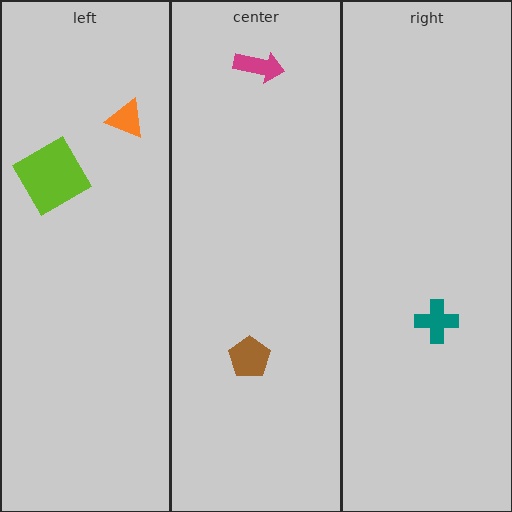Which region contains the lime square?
The left region.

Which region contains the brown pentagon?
The center region.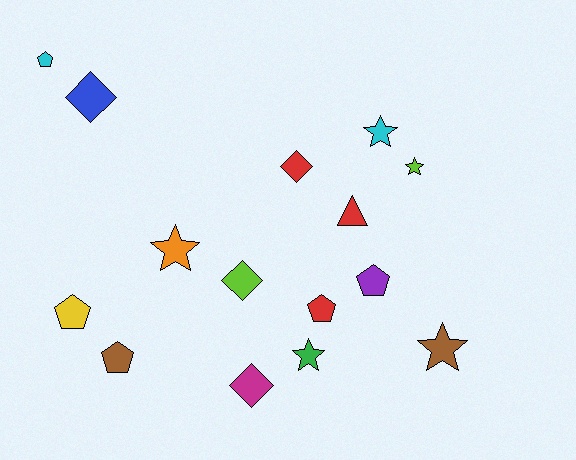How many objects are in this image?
There are 15 objects.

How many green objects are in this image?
There is 1 green object.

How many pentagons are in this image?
There are 5 pentagons.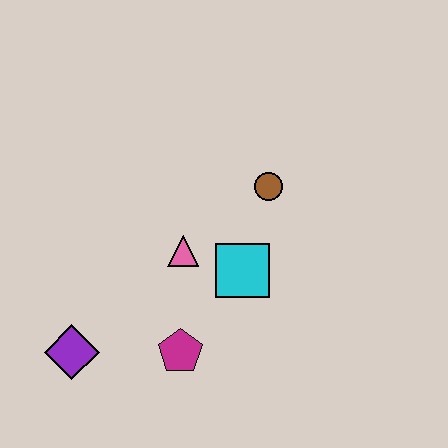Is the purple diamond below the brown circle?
Yes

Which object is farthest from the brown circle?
The purple diamond is farthest from the brown circle.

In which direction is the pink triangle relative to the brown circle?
The pink triangle is to the left of the brown circle.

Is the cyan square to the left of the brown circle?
Yes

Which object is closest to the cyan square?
The pink triangle is closest to the cyan square.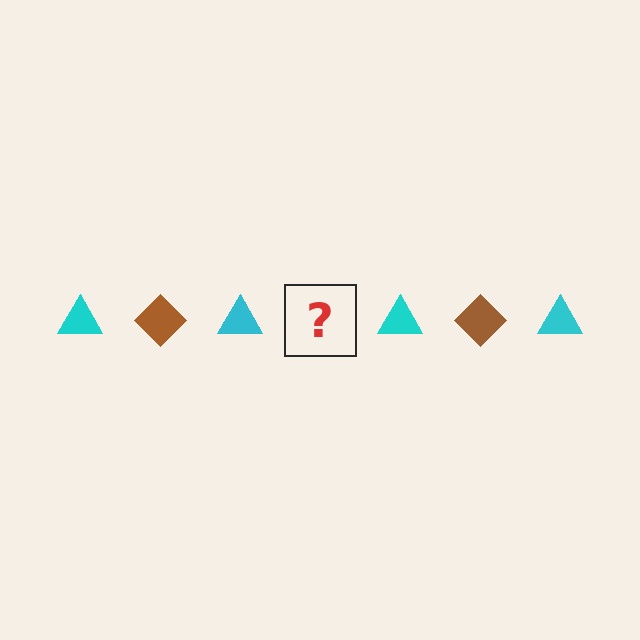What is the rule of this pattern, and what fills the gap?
The rule is that the pattern alternates between cyan triangle and brown diamond. The gap should be filled with a brown diamond.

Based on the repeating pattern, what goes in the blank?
The blank should be a brown diamond.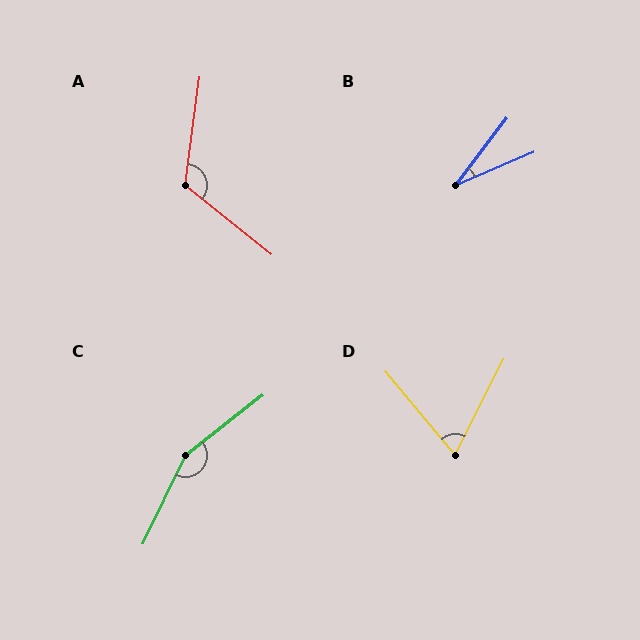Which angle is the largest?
C, at approximately 153 degrees.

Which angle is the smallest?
B, at approximately 29 degrees.